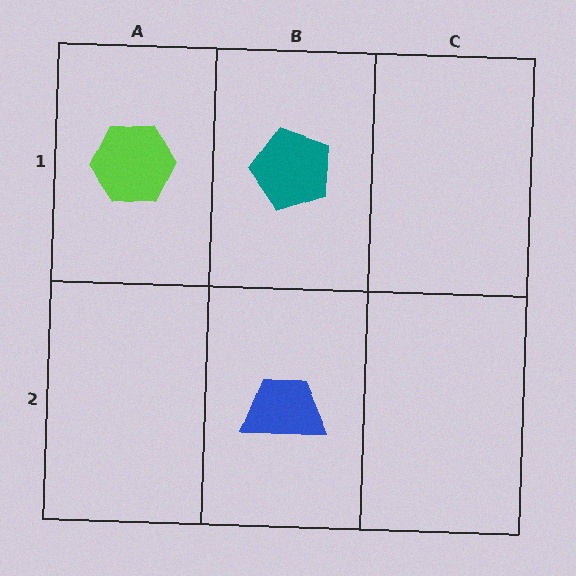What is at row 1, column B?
A teal pentagon.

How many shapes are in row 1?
2 shapes.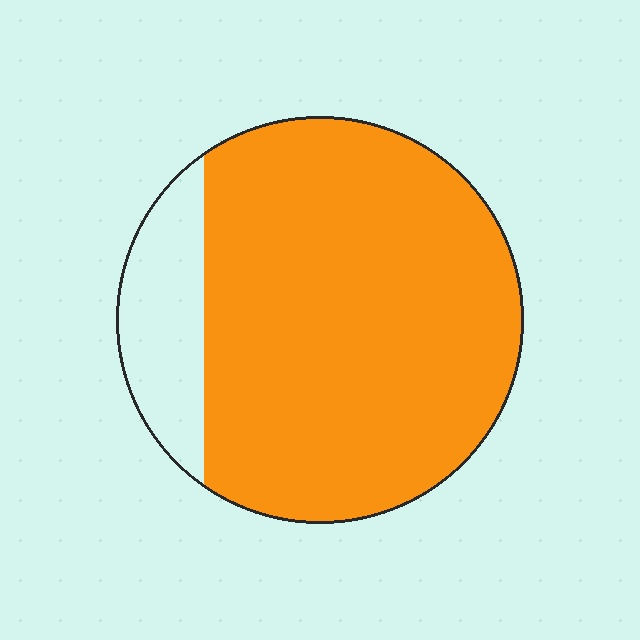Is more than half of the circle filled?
Yes.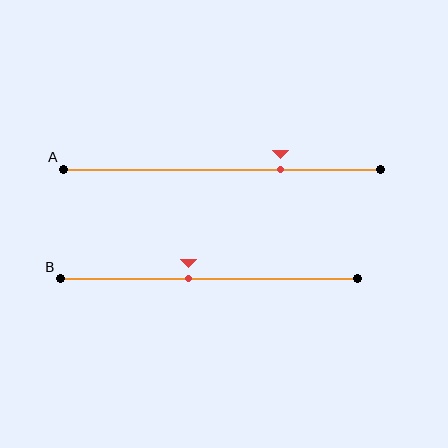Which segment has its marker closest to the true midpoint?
Segment B has its marker closest to the true midpoint.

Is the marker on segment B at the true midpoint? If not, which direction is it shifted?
No, the marker on segment B is shifted to the left by about 7% of the segment length.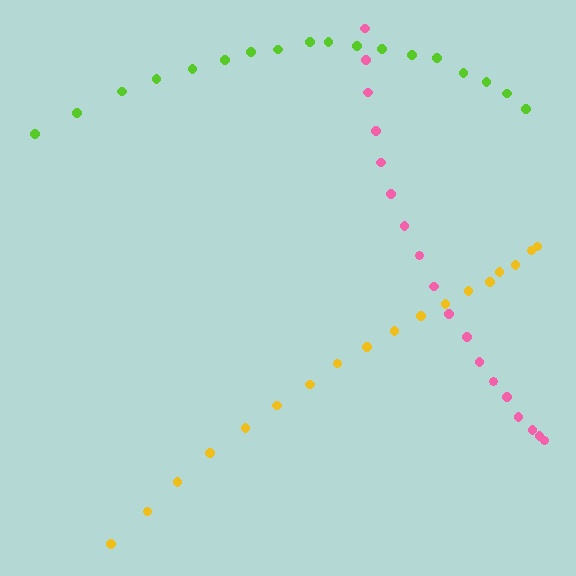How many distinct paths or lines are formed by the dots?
There are 3 distinct paths.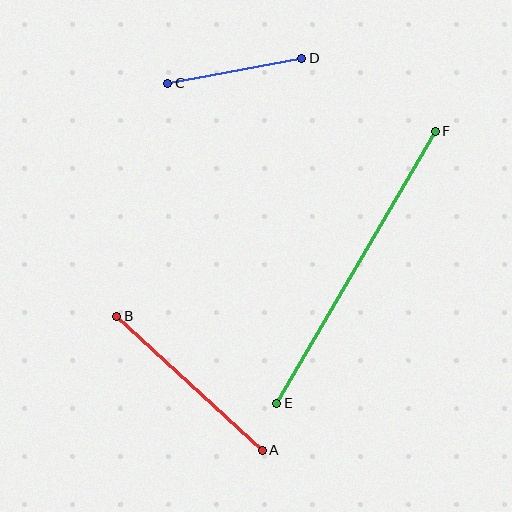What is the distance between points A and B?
The distance is approximately 198 pixels.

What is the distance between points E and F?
The distance is approximately 315 pixels.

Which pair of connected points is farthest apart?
Points E and F are farthest apart.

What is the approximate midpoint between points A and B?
The midpoint is at approximately (190, 383) pixels.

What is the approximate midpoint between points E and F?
The midpoint is at approximately (356, 267) pixels.